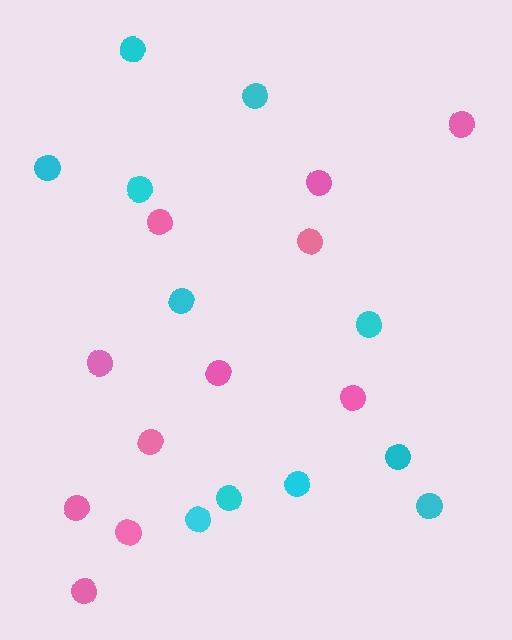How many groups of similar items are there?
There are 2 groups: one group of cyan circles (11) and one group of pink circles (11).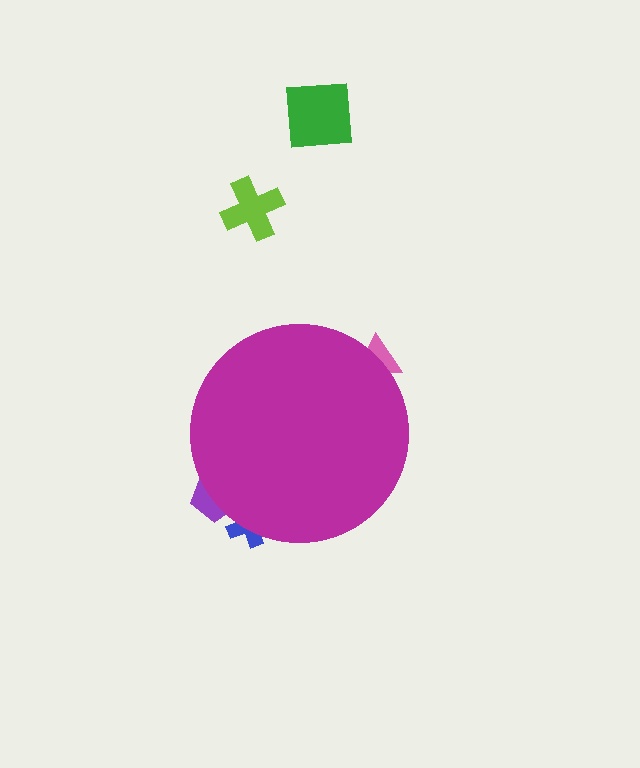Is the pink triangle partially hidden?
Yes, the pink triangle is partially hidden behind the magenta circle.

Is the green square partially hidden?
No, the green square is fully visible.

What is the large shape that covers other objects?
A magenta circle.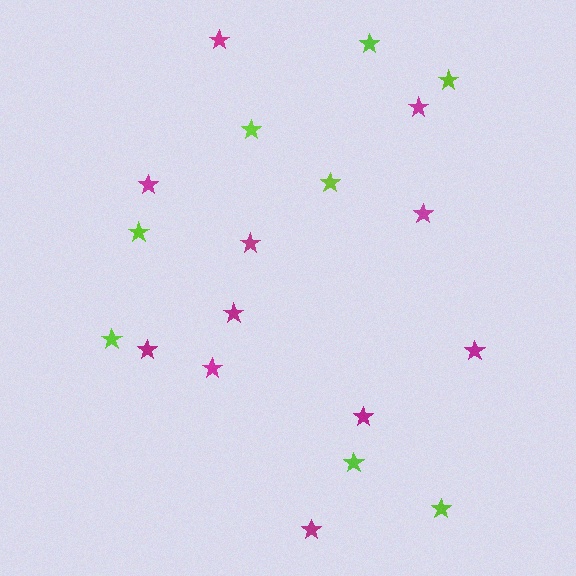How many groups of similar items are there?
There are 2 groups: one group of magenta stars (11) and one group of lime stars (8).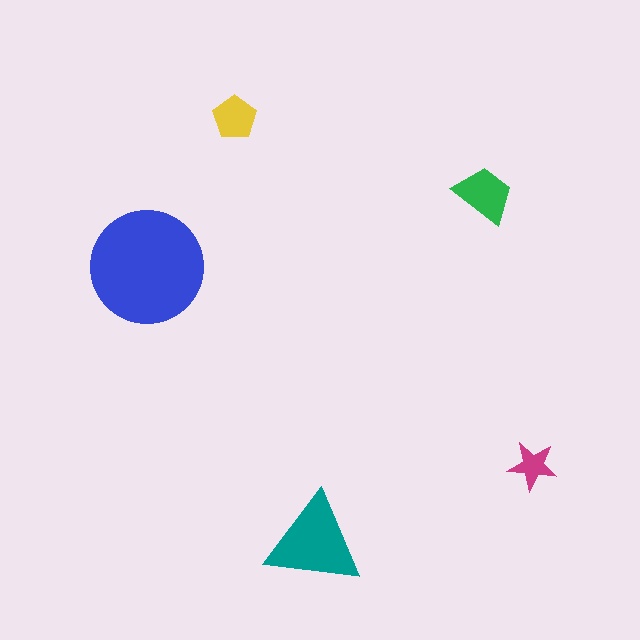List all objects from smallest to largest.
The magenta star, the yellow pentagon, the green trapezoid, the teal triangle, the blue circle.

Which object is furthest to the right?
The magenta star is rightmost.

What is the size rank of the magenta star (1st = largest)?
5th.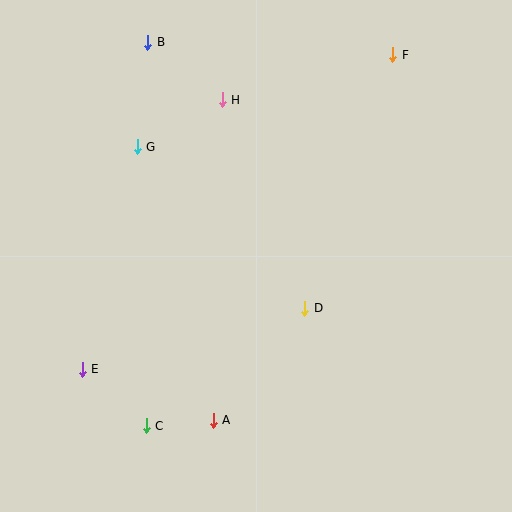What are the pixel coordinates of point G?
Point G is at (137, 147).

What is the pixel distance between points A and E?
The distance between A and E is 140 pixels.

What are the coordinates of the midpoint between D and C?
The midpoint between D and C is at (226, 367).